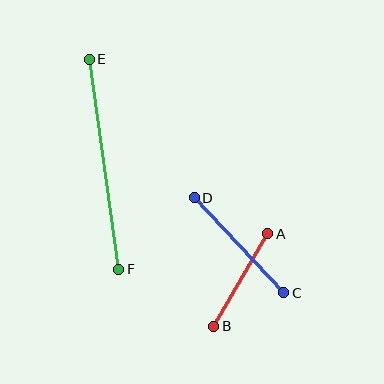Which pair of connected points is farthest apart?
Points E and F are farthest apart.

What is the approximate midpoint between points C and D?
The midpoint is at approximately (239, 245) pixels.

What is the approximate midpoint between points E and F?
The midpoint is at approximately (104, 164) pixels.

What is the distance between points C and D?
The distance is approximately 131 pixels.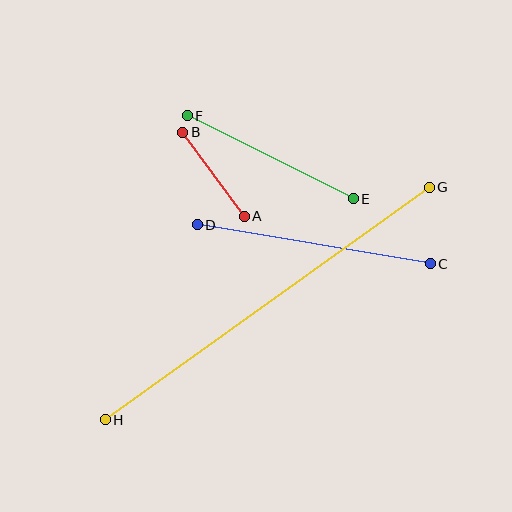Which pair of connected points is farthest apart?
Points G and H are farthest apart.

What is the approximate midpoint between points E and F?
The midpoint is at approximately (270, 157) pixels.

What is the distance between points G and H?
The distance is approximately 399 pixels.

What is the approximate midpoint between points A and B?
The midpoint is at approximately (214, 174) pixels.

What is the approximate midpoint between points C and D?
The midpoint is at approximately (314, 244) pixels.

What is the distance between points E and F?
The distance is approximately 186 pixels.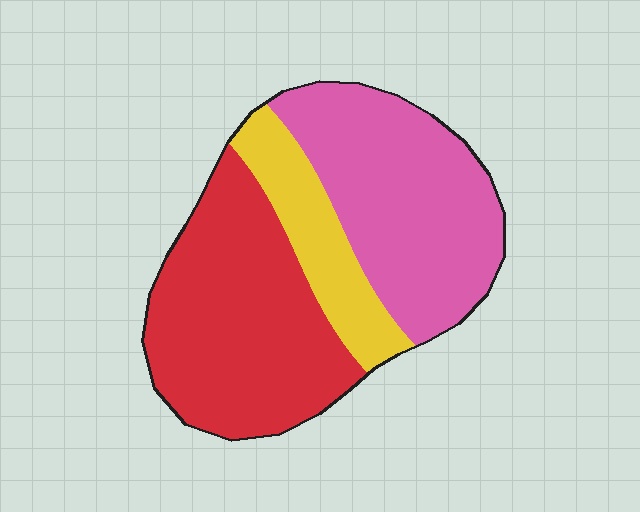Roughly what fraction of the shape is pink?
Pink takes up about two fifths (2/5) of the shape.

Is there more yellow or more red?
Red.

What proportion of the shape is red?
Red takes up between a quarter and a half of the shape.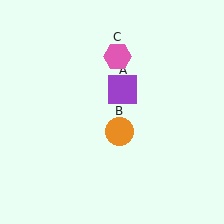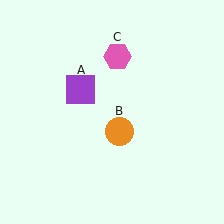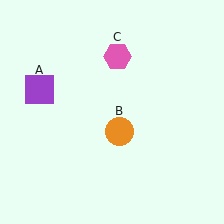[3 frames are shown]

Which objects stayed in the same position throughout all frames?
Orange circle (object B) and pink hexagon (object C) remained stationary.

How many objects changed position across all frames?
1 object changed position: purple square (object A).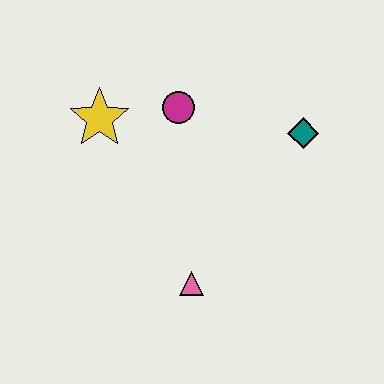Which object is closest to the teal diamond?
The magenta circle is closest to the teal diamond.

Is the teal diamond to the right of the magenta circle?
Yes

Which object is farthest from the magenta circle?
The pink triangle is farthest from the magenta circle.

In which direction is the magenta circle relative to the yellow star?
The magenta circle is to the right of the yellow star.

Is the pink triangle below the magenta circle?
Yes